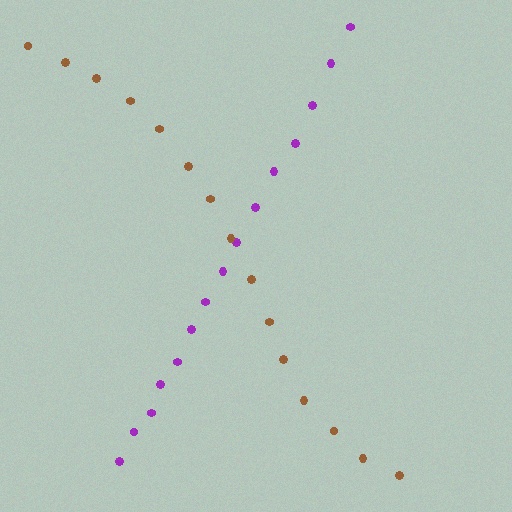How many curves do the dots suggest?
There are 2 distinct paths.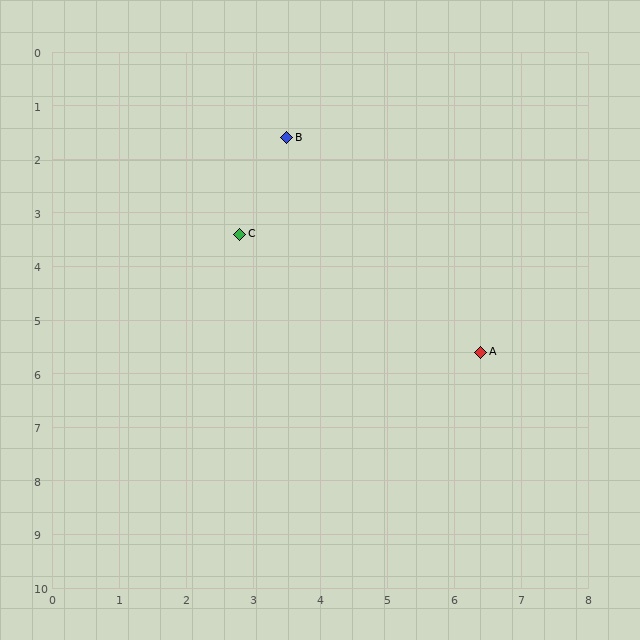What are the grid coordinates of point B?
Point B is at approximately (3.5, 1.6).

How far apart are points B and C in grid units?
Points B and C are about 1.9 grid units apart.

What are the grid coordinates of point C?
Point C is at approximately (2.8, 3.4).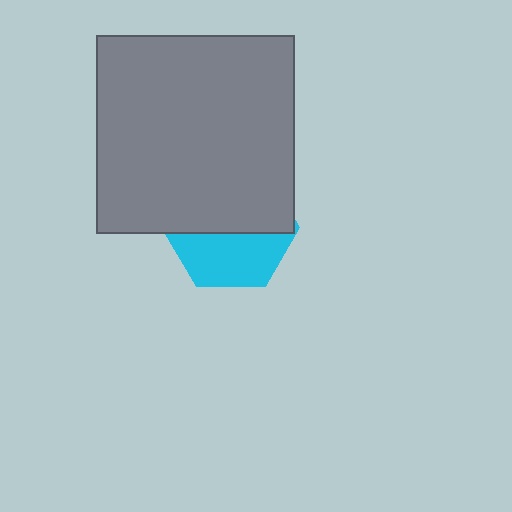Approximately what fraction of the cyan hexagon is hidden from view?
Roughly 56% of the cyan hexagon is hidden behind the gray square.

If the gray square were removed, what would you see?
You would see the complete cyan hexagon.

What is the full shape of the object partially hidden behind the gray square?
The partially hidden object is a cyan hexagon.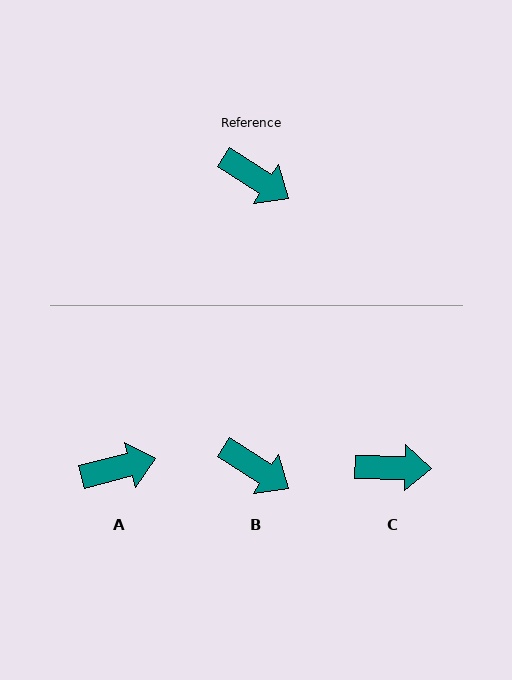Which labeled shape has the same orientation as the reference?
B.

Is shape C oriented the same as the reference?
No, it is off by about 32 degrees.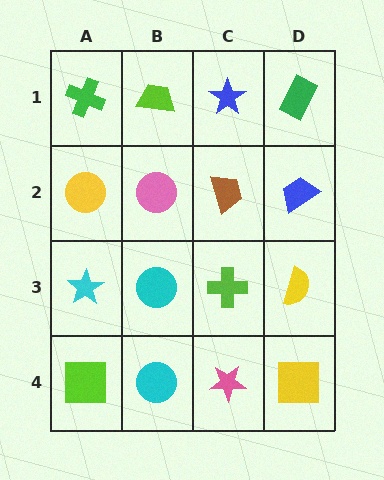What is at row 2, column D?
A blue trapezoid.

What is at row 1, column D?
A green rectangle.